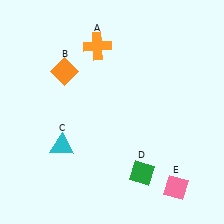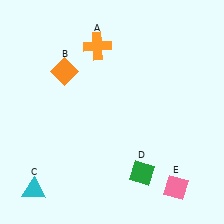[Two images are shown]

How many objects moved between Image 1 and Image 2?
1 object moved between the two images.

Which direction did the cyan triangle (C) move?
The cyan triangle (C) moved down.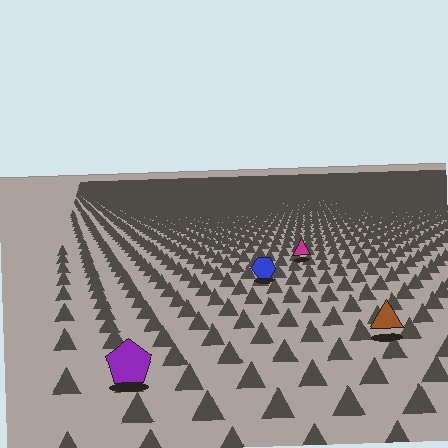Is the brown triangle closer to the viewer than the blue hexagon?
Yes. The brown triangle is closer — you can tell from the texture gradient: the ground texture is coarser near it.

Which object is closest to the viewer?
The purple pentagon is closest. The texture marks near it are larger and more spread out.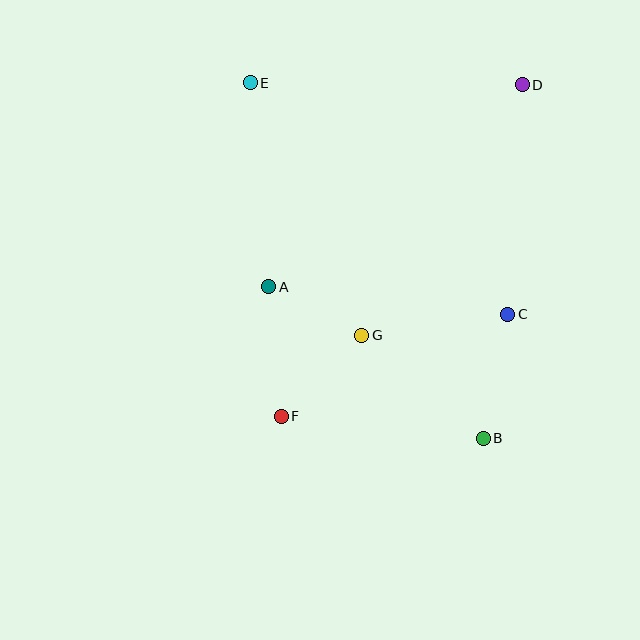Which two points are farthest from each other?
Points B and E are farthest from each other.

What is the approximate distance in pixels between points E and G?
The distance between E and G is approximately 276 pixels.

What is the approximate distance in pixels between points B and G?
The distance between B and G is approximately 159 pixels.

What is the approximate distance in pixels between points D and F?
The distance between D and F is approximately 410 pixels.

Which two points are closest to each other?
Points A and G are closest to each other.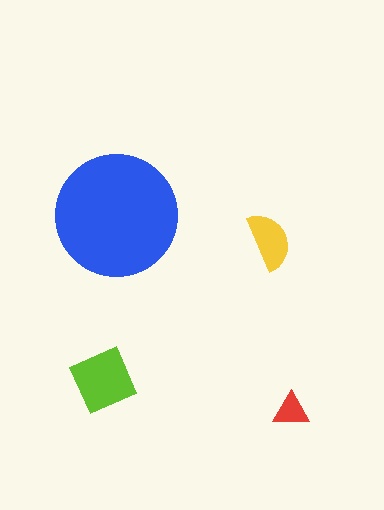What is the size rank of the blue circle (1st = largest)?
1st.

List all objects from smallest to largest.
The red triangle, the yellow semicircle, the lime diamond, the blue circle.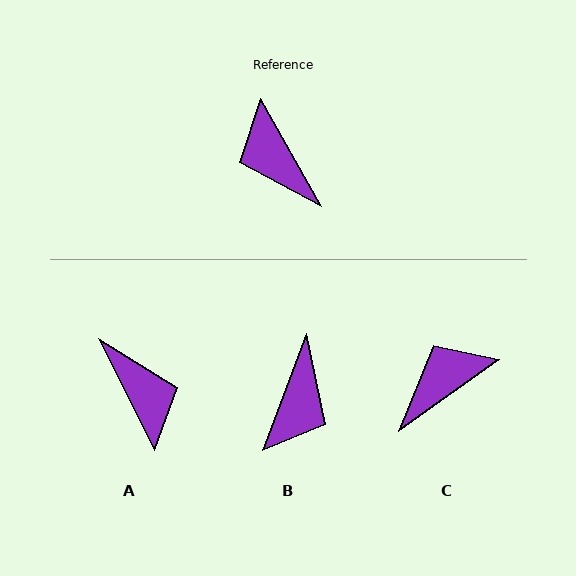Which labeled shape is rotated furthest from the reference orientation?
A, about 177 degrees away.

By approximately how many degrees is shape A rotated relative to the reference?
Approximately 177 degrees counter-clockwise.